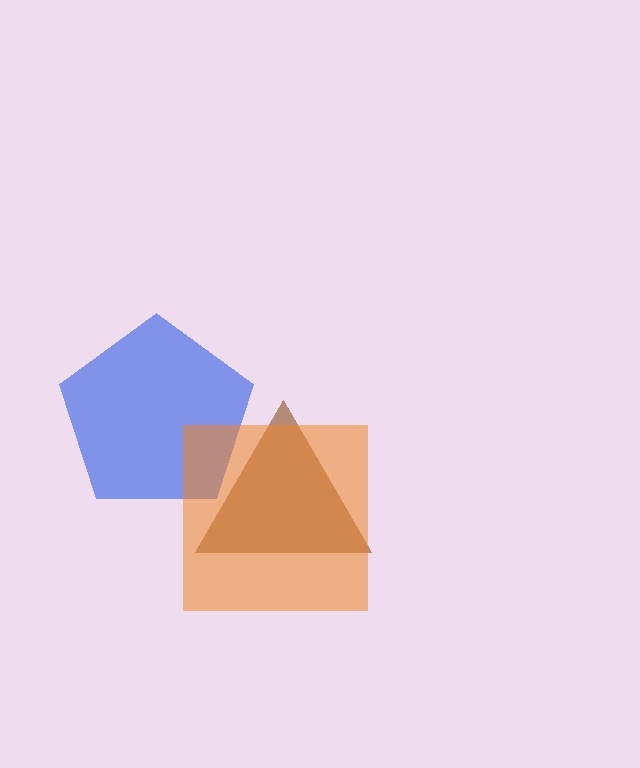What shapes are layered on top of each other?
The layered shapes are: a brown triangle, a blue pentagon, an orange square.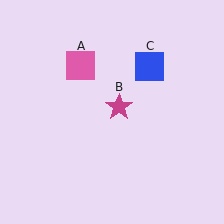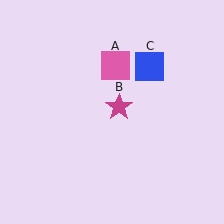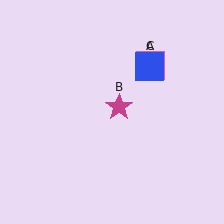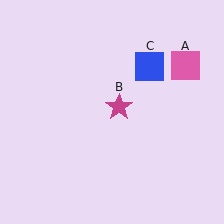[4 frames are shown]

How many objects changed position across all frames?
1 object changed position: pink square (object A).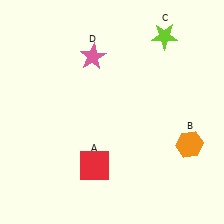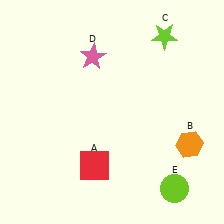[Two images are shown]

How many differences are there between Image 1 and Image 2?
There is 1 difference between the two images.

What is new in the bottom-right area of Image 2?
A lime circle (E) was added in the bottom-right area of Image 2.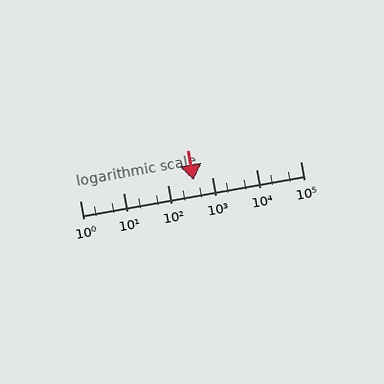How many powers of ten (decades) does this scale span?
The scale spans 5 decades, from 1 to 100000.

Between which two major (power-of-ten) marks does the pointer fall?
The pointer is between 100 and 1000.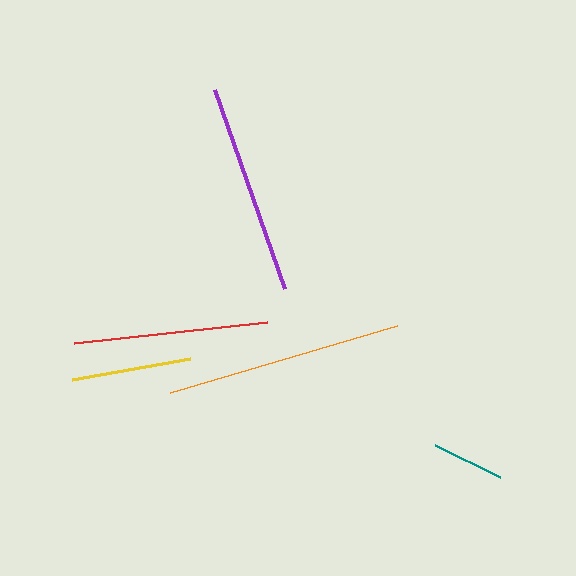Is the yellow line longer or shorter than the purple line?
The purple line is longer than the yellow line.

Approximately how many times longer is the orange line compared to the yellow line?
The orange line is approximately 2.0 times the length of the yellow line.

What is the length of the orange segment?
The orange segment is approximately 236 pixels long.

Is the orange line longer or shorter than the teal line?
The orange line is longer than the teal line.